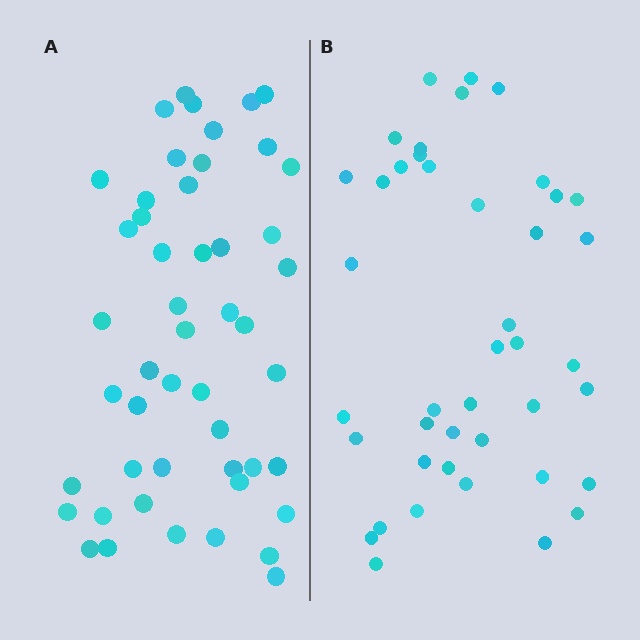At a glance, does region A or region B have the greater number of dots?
Region A (the left region) has more dots.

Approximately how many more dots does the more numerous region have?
Region A has roughly 8 or so more dots than region B.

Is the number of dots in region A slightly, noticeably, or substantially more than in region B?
Region A has only slightly more — the two regions are fairly close. The ratio is roughly 1.2 to 1.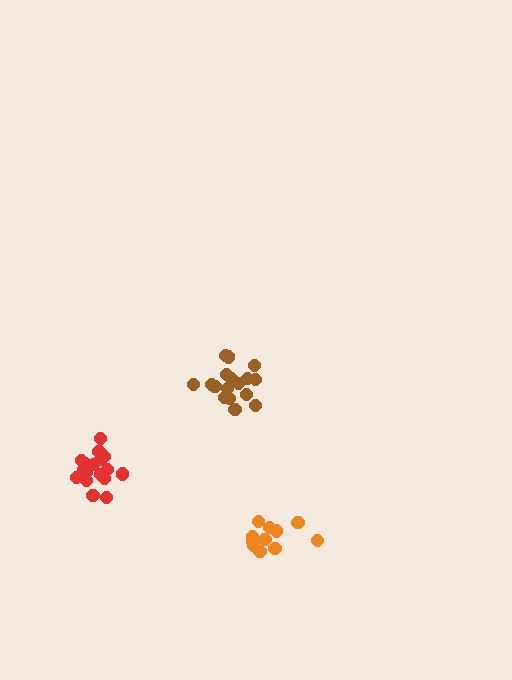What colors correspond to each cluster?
The clusters are colored: orange, brown, red.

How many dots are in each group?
Group 1: 11 dots, Group 2: 17 dots, Group 3: 17 dots (45 total).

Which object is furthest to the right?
The orange cluster is rightmost.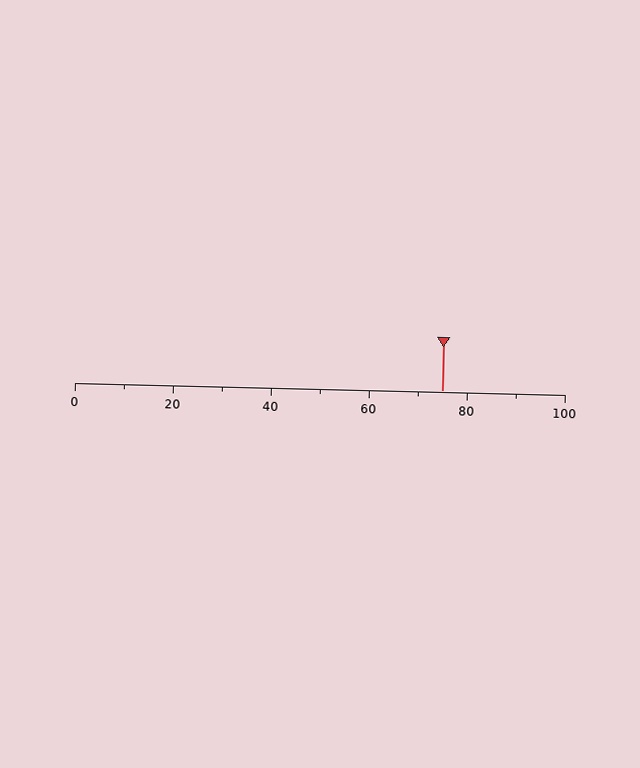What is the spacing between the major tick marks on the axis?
The major ticks are spaced 20 apart.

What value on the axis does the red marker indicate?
The marker indicates approximately 75.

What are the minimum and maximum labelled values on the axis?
The axis runs from 0 to 100.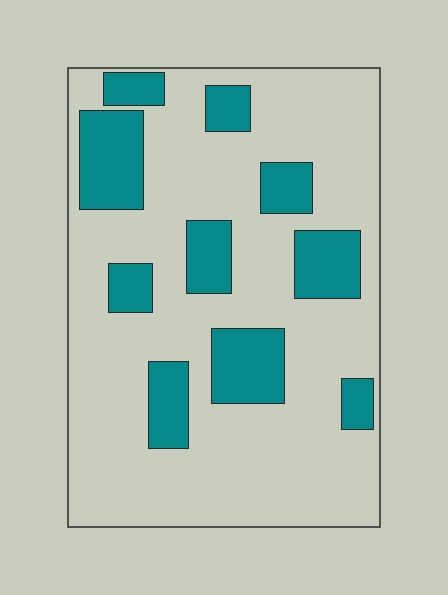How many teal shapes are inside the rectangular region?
10.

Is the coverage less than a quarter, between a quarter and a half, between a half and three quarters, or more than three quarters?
Less than a quarter.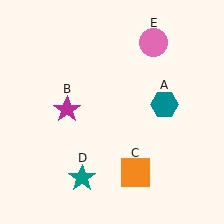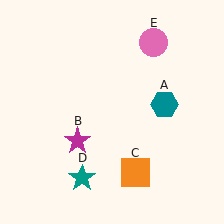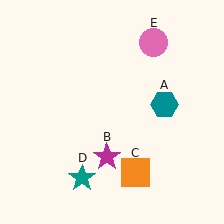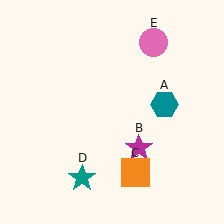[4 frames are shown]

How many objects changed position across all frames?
1 object changed position: magenta star (object B).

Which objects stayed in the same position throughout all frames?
Teal hexagon (object A) and orange square (object C) and teal star (object D) and pink circle (object E) remained stationary.